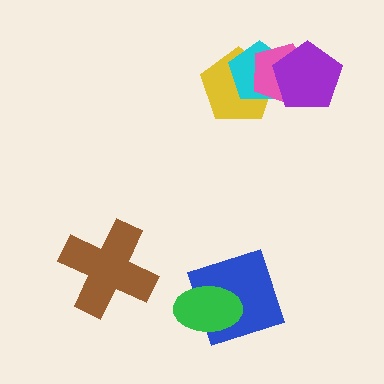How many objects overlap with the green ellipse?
1 object overlaps with the green ellipse.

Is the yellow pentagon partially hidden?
Yes, it is partially covered by another shape.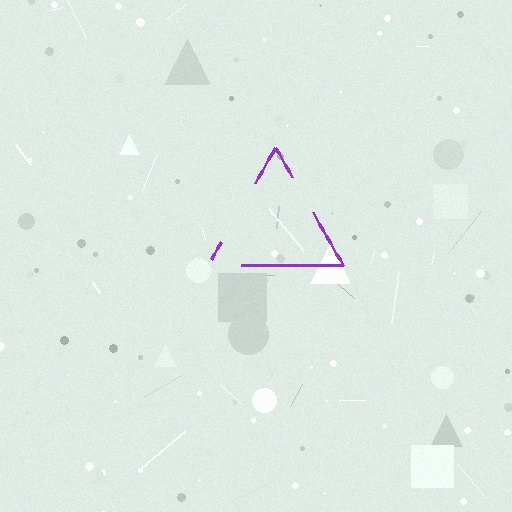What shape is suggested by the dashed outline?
The dashed outline suggests a triangle.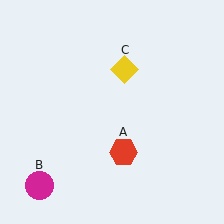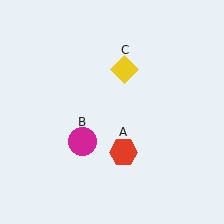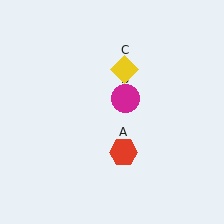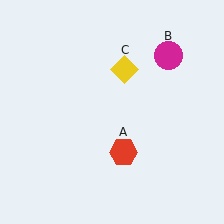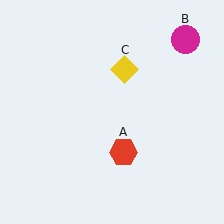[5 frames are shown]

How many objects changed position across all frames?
1 object changed position: magenta circle (object B).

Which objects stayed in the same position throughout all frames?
Red hexagon (object A) and yellow diamond (object C) remained stationary.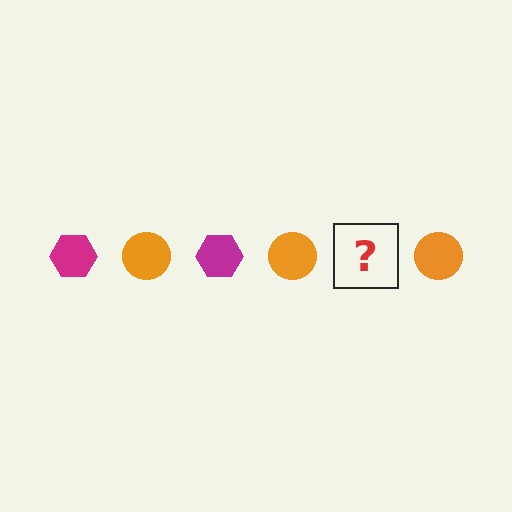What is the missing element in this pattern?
The missing element is a magenta hexagon.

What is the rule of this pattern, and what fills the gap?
The rule is that the pattern alternates between magenta hexagon and orange circle. The gap should be filled with a magenta hexagon.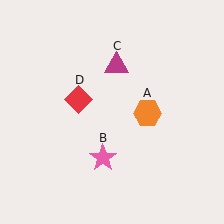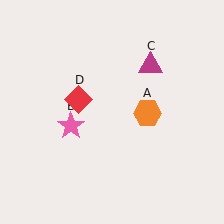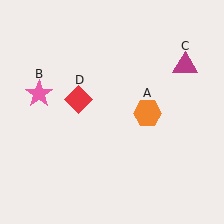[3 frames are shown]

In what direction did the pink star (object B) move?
The pink star (object B) moved up and to the left.